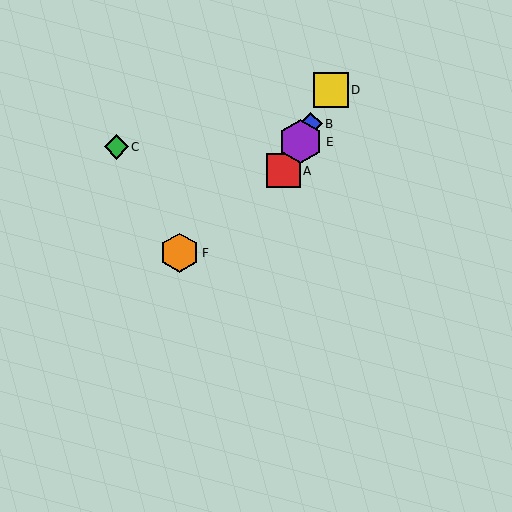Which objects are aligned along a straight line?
Objects A, B, D, E are aligned along a straight line.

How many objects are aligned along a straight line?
4 objects (A, B, D, E) are aligned along a straight line.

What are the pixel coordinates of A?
Object A is at (283, 171).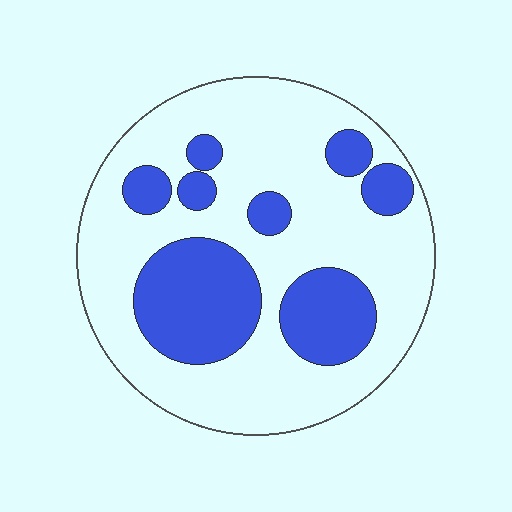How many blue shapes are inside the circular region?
8.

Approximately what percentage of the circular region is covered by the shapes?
Approximately 30%.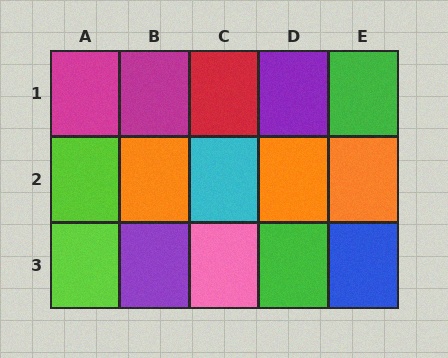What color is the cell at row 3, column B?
Purple.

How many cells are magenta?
2 cells are magenta.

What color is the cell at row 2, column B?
Orange.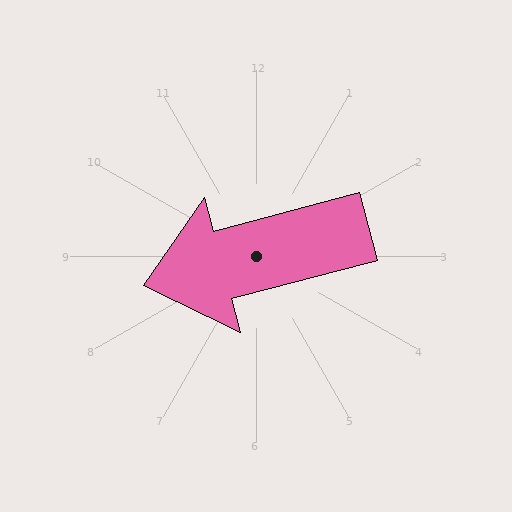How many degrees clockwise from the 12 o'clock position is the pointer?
Approximately 255 degrees.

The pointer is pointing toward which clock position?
Roughly 9 o'clock.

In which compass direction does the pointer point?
West.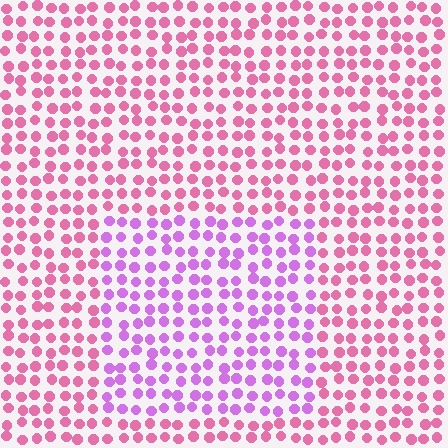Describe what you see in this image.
The image is filled with small pink elements in a uniform arrangement. A rectangle-shaped region is visible where the elements are tinted to a slightly different hue, forming a subtle color boundary.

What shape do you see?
I see a rectangle.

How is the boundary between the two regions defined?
The boundary is defined purely by a slight shift in hue (about 40 degrees). Spacing, size, and orientation are identical on both sides.